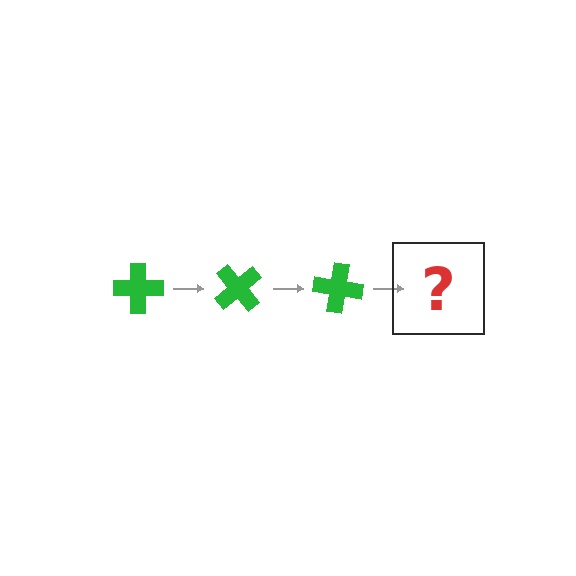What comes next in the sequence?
The next element should be a green cross rotated 150 degrees.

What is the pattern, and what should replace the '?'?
The pattern is that the cross rotates 50 degrees each step. The '?' should be a green cross rotated 150 degrees.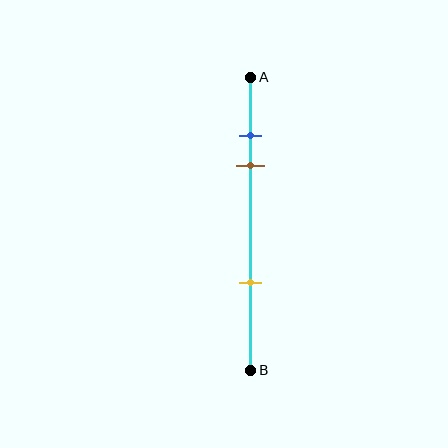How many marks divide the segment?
There are 3 marks dividing the segment.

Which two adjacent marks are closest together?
The blue and brown marks are the closest adjacent pair.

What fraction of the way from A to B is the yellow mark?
The yellow mark is approximately 70% (0.7) of the way from A to B.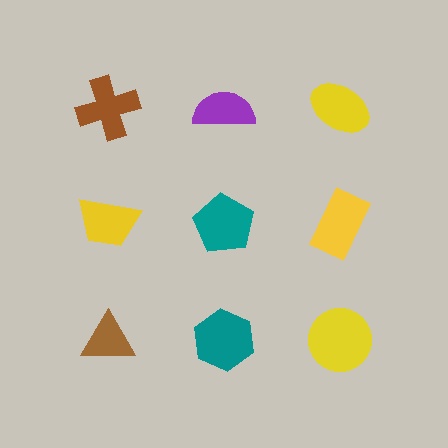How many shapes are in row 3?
3 shapes.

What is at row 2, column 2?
A teal pentagon.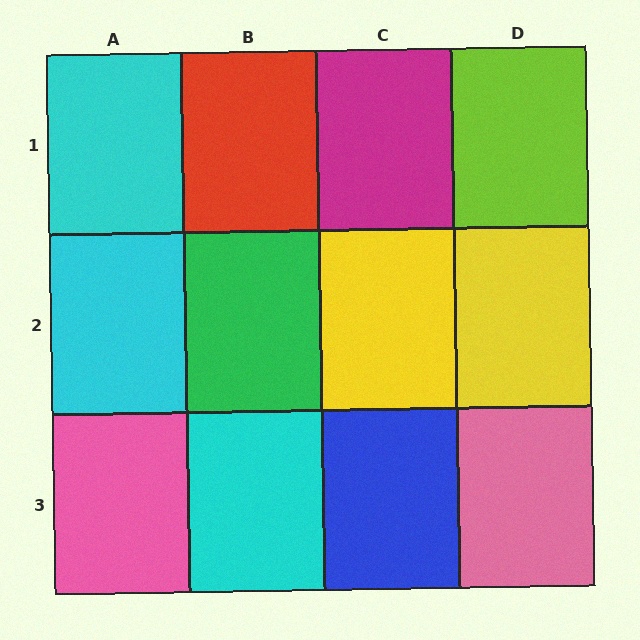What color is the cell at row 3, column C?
Blue.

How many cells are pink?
2 cells are pink.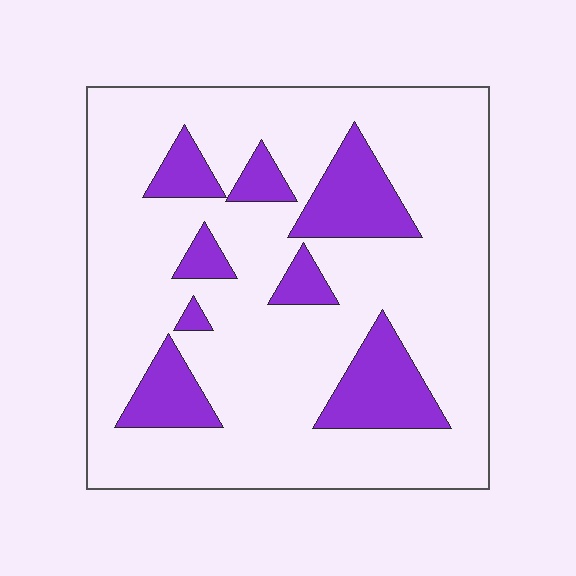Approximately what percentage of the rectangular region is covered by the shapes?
Approximately 20%.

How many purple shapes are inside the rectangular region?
8.